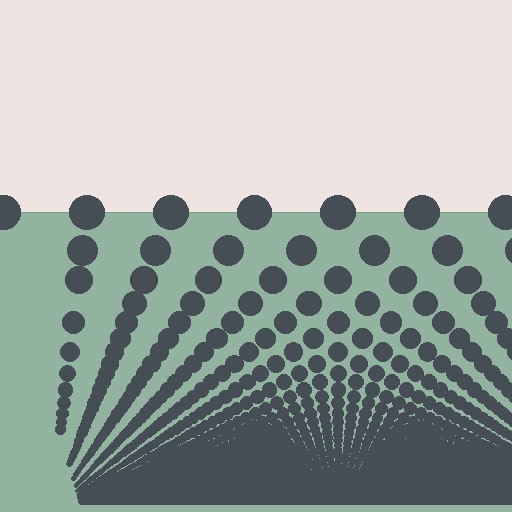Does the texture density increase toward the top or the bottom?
Density increases toward the bottom.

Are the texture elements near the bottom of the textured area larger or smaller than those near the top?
Smaller. The gradient is inverted — elements near the bottom are smaller and denser.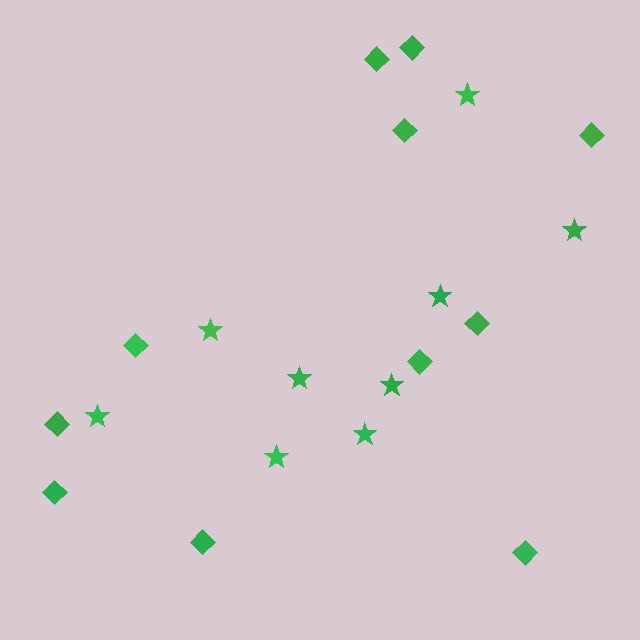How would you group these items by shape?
There are 2 groups: one group of stars (9) and one group of diamonds (11).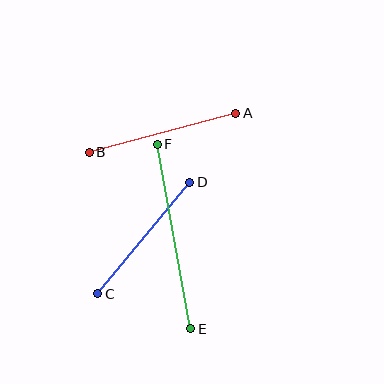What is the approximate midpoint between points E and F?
The midpoint is at approximately (174, 236) pixels.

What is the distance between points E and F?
The distance is approximately 187 pixels.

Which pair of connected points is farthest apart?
Points E and F are farthest apart.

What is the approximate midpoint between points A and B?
The midpoint is at approximately (162, 133) pixels.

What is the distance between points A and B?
The distance is approximately 151 pixels.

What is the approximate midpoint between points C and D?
The midpoint is at approximately (144, 238) pixels.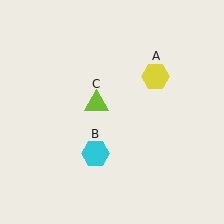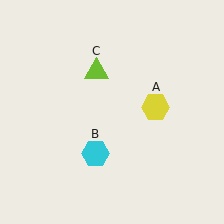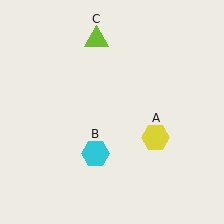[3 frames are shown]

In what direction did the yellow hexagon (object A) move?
The yellow hexagon (object A) moved down.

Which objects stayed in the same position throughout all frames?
Cyan hexagon (object B) remained stationary.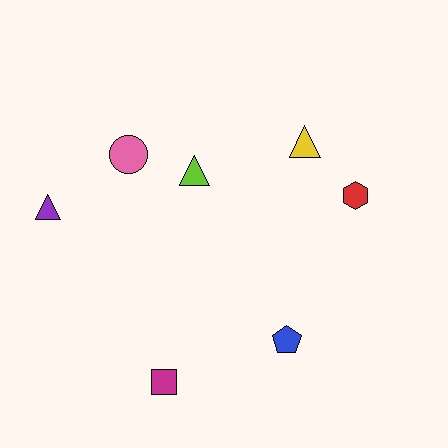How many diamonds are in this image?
There are no diamonds.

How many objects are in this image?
There are 7 objects.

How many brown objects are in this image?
There are no brown objects.